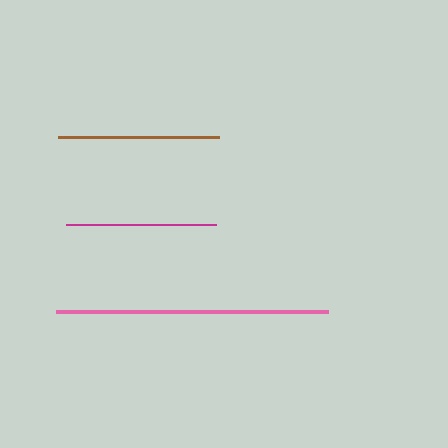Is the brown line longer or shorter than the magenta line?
The brown line is longer than the magenta line.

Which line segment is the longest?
The pink line is the longest at approximately 272 pixels.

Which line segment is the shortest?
The magenta line is the shortest at approximately 150 pixels.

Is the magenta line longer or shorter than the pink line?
The pink line is longer than the magenta line.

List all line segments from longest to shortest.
From longest to shortest: pink, brown, magenta.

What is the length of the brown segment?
The brown segment is approximately 161 pixels long.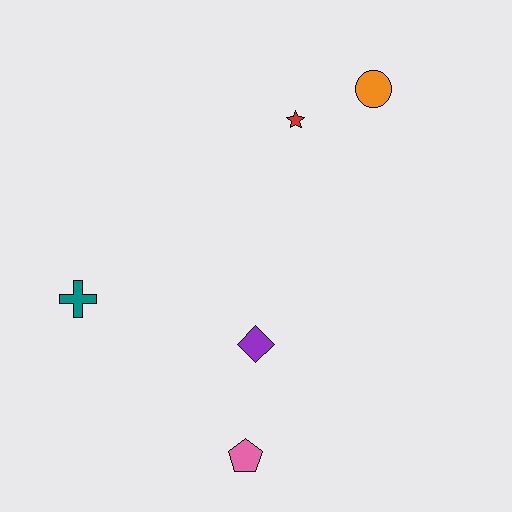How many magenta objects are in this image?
There are no magenta objects.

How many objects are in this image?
There are 5 objects.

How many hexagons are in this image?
There are no hexagons.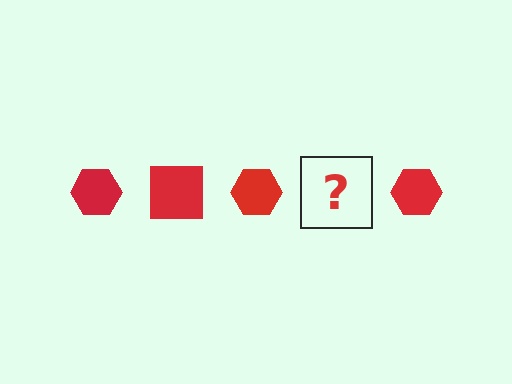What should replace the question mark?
The question mark should be replaced with a red square.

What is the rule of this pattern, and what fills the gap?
The rule is that the pattern cycles through hexagon, square shapes in red. The gap should be filled with a red square.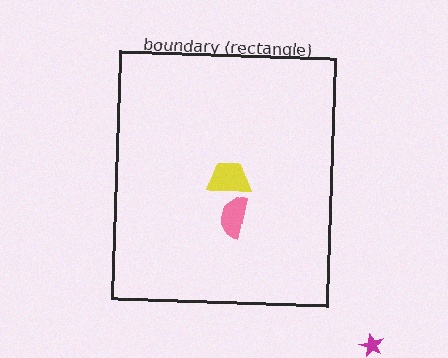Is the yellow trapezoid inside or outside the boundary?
Inside.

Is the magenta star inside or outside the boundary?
Outside.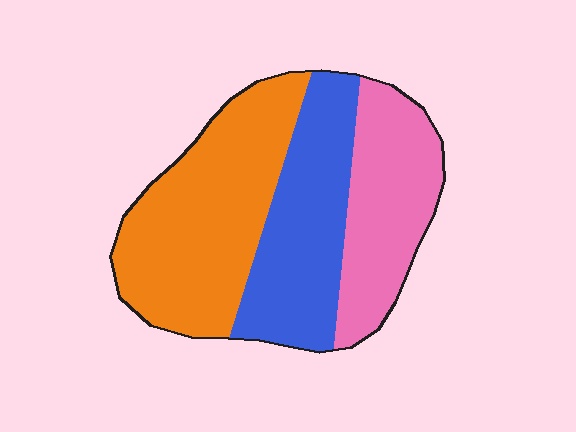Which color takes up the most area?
Orange, at roughly 40%.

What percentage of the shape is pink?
Pink takes up about one quarter (1/4) of the shape.